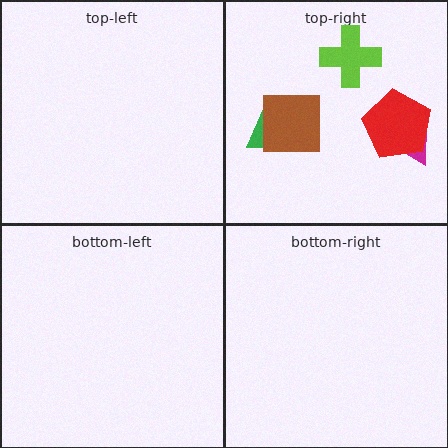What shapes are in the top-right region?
The green trapezoid, the lime cross, the magenta triangle, the brown square, the red pentagon.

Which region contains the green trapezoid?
The top-right region.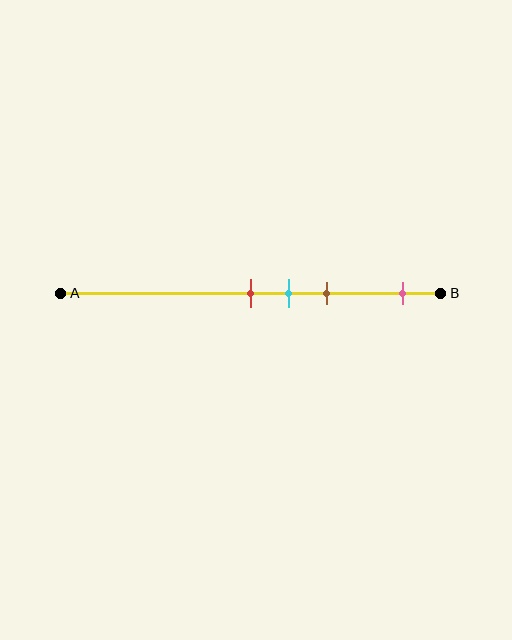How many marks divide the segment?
There are 4 marks dividing the segment.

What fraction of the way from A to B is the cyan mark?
The cyan mark is approximately 60% (0.6) of the way from A to B.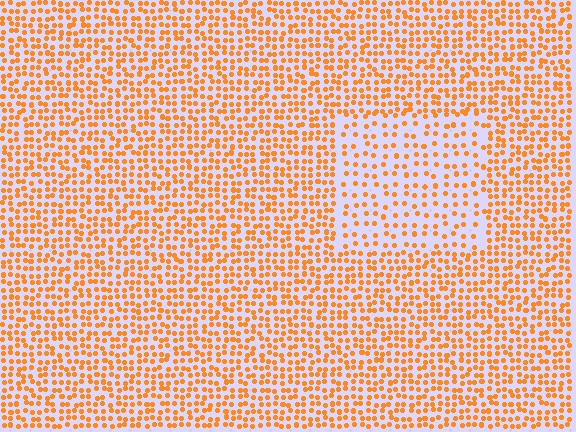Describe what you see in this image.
The image contains small orange elements arranged at two different densities. A rectangle-shaped region is visible where the elements are less densely packed than the surrounding area.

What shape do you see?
I see a rectangle.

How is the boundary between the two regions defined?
The boundary is defined by a change in element density (approximately 2.0x ratio). All elements are the same color, size, and shape.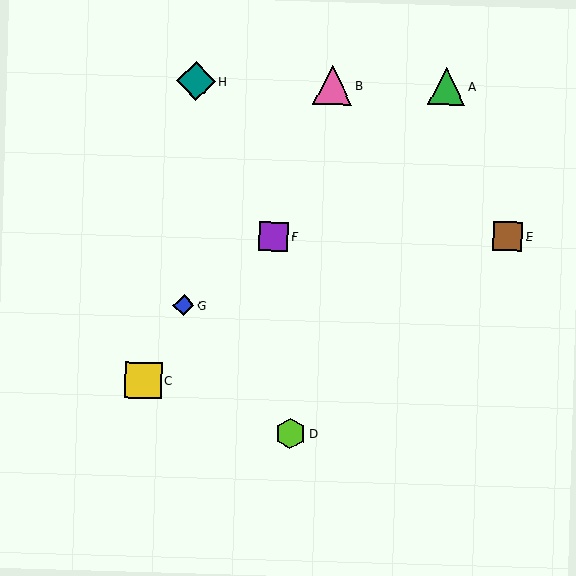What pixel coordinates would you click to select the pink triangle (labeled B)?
Click at (333, 85) to select the pink triangle B.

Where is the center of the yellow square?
The center of the yellow square is at (143, 380).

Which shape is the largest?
The pink triangle (labeled B) is the largest.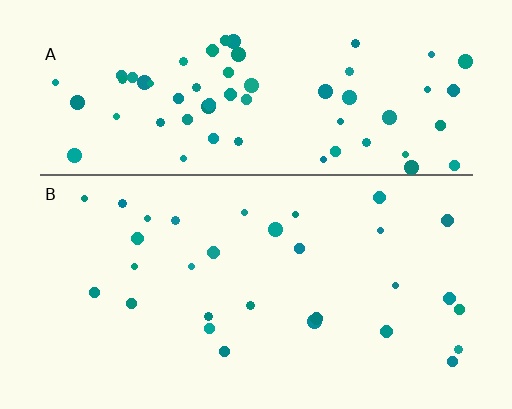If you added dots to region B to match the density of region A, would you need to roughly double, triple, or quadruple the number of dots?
Approximately double.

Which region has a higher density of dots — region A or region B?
A (the top).